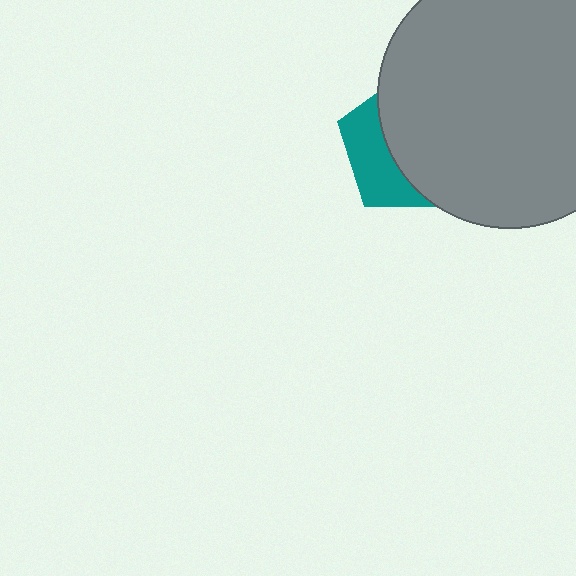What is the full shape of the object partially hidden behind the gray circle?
The partially hidden object is a teal pentagon.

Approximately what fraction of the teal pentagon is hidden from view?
Roughly 65% of the teal pentagon is hidden behind the gray circle.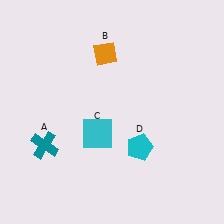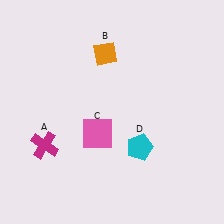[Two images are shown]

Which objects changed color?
A changed from teal to magenta. C changed from cyan to pink.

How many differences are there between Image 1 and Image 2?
There are 2 differences between the two images.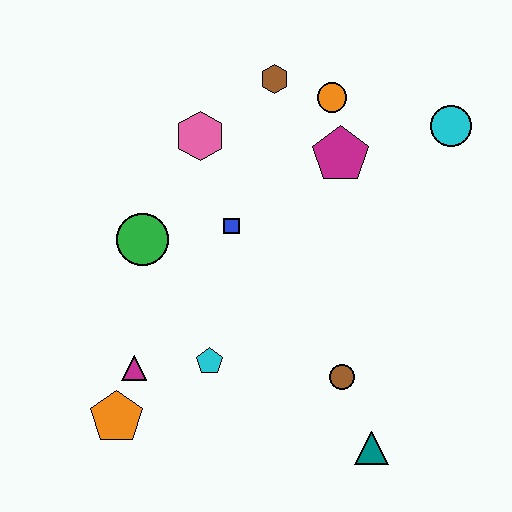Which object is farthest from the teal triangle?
The brown hexagon is farthest from the teal triangle.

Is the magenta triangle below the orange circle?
Yes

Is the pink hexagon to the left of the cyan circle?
Yes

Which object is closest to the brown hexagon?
The orange circle is closest to the brown hexagon.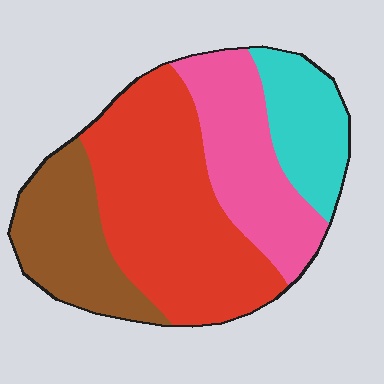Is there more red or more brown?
Red.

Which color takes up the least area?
Cyan, at roughly 15%.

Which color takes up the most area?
Red, at roughly 40%.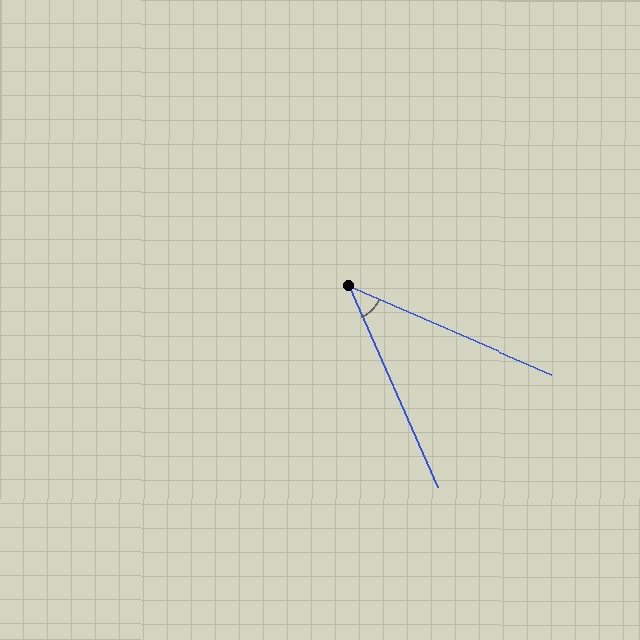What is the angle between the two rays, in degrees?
Approximately 43 degrees.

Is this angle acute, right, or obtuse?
It is acute.